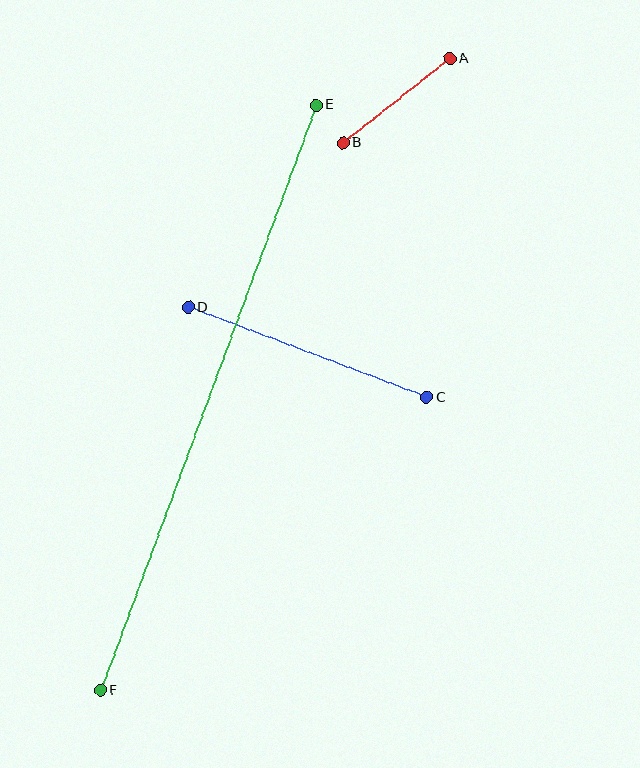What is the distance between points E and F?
The distance is approximately 624 pixels.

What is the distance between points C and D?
The distance is approximately 255 pixels.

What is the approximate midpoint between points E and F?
The midpoint is at approximately (208, 398) pixels.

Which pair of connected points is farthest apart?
Points E and F are farthest apart.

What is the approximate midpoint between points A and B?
The midpoint is at approximately (396, 101) pixels.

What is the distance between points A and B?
The distance is approximately 136 pixels.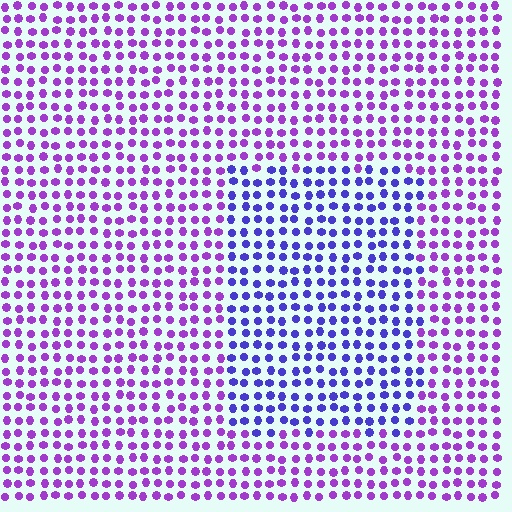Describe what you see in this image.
The image is filled with small purple elements in a uniform arrangement. A rectangle-shaped region is visible where the elements are tinted to a slightly different hue, forming a subtle color boundary.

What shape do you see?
I see a rectangle.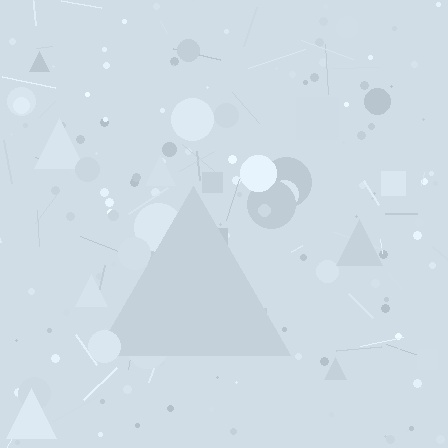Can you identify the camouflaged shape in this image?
The camouflaged shape is a triangle.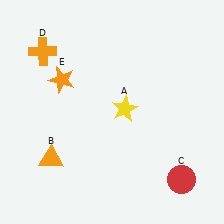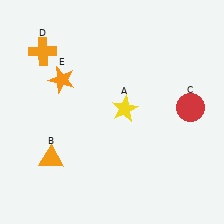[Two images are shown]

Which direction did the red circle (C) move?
The red circle (C) moved up.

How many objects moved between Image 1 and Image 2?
1 object moved between the two images.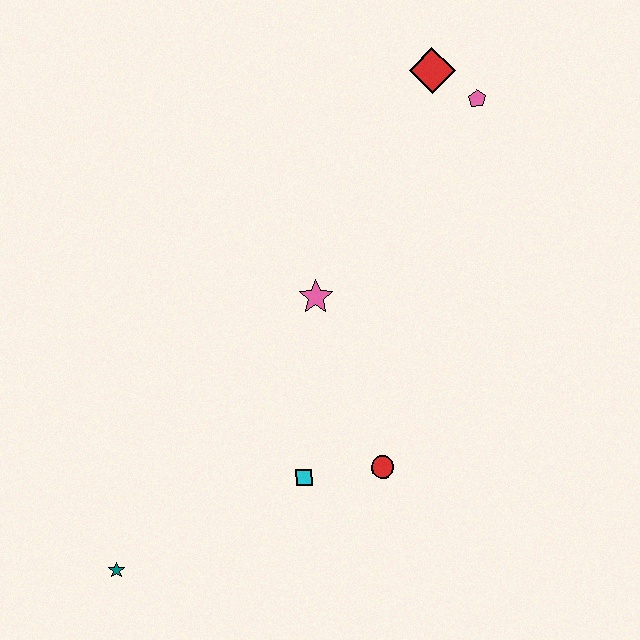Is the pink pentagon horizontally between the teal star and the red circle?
No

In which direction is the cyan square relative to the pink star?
The cyan square is below the pink star.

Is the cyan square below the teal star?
No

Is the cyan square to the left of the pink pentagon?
Yes